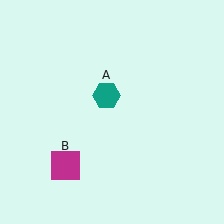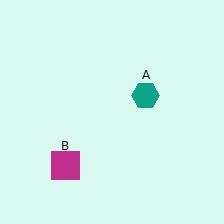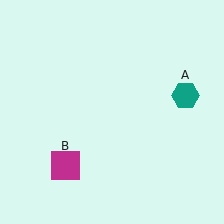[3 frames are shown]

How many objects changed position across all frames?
1 object changed position: teal hexagon (object A).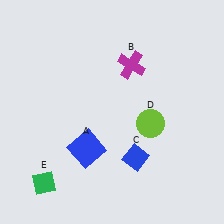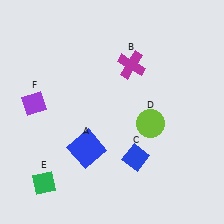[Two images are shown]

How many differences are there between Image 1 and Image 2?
There is 1 difference between the two images.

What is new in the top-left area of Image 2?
A purple diamond (F) was added in the top-left area of Image 2.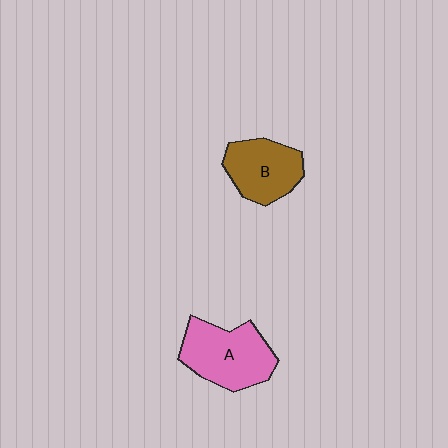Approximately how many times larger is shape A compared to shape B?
Approximately 1.2 times.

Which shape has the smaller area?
Shape B (brown).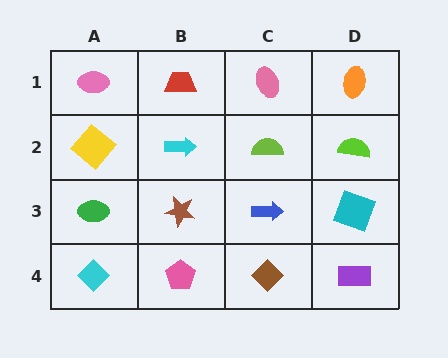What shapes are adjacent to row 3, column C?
A lime semicircle (row 2, column C), a brown diamond (row 4, column C), a brown star (row 3, column B), a cyan square (row 3, column D).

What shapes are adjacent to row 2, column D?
An orange ellipse (row 1, column D), a cyan square (row 3, column D), a lime semicircle (row 2, column C).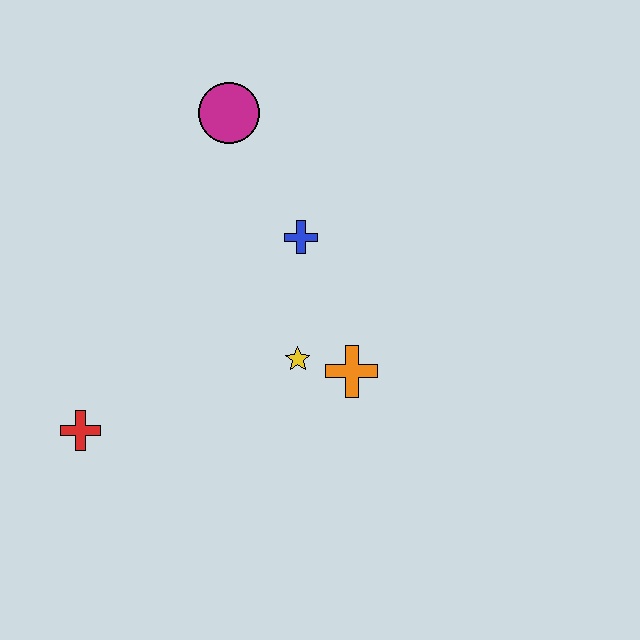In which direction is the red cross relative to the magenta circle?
The red cross is below the magenta circle.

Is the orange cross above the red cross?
Yes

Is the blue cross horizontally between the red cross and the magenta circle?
No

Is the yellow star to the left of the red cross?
No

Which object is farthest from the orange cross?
The magenta circle is farthest from the orange cross.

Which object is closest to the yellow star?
The orange cross is closest to the yellow star.